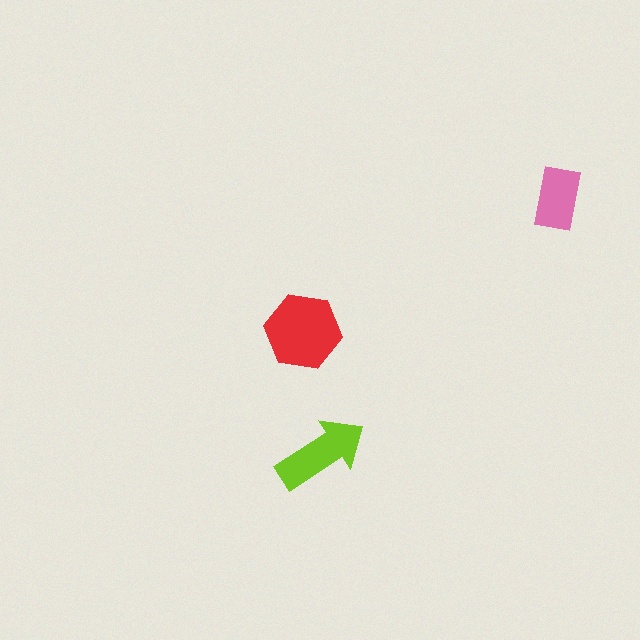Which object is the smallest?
The pink rectangle.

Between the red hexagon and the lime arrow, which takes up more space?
The red hexagon.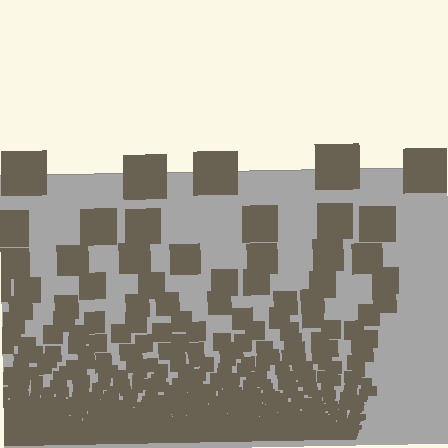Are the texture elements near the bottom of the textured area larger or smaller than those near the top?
Smaller. The gradient is inverted — elements near the bottom are smaller and denser.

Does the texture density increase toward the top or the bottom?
Density increases toward the bottom.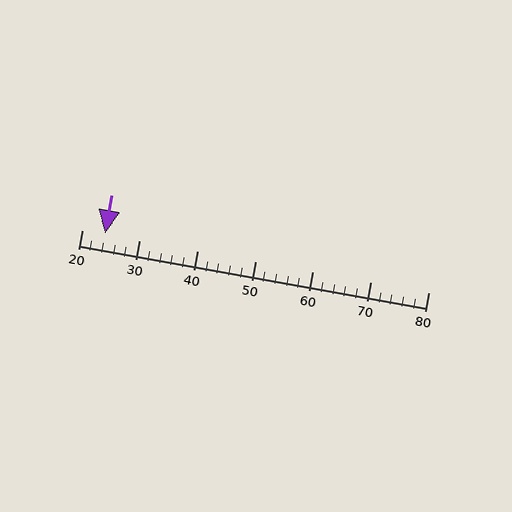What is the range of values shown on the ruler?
The ruler shows values from 20 to 80.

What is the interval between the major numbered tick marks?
The major tick marks are spaced 10 units apart.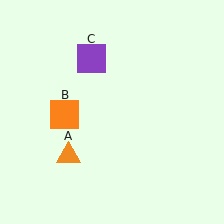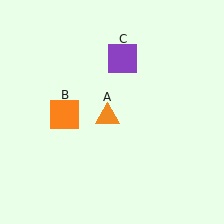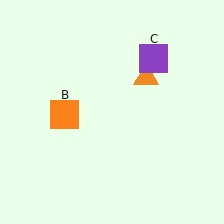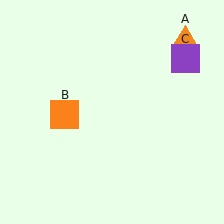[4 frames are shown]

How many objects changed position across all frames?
2 objects changed position: orange triangle (object A), purple square (object C).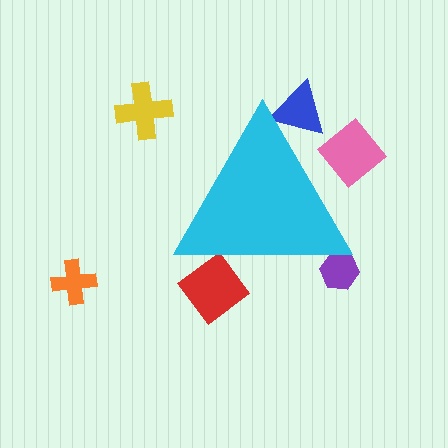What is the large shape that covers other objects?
A cyan triangle.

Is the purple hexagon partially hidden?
Yes, the purple hexagon is partially hidden behind the cyan triangle.